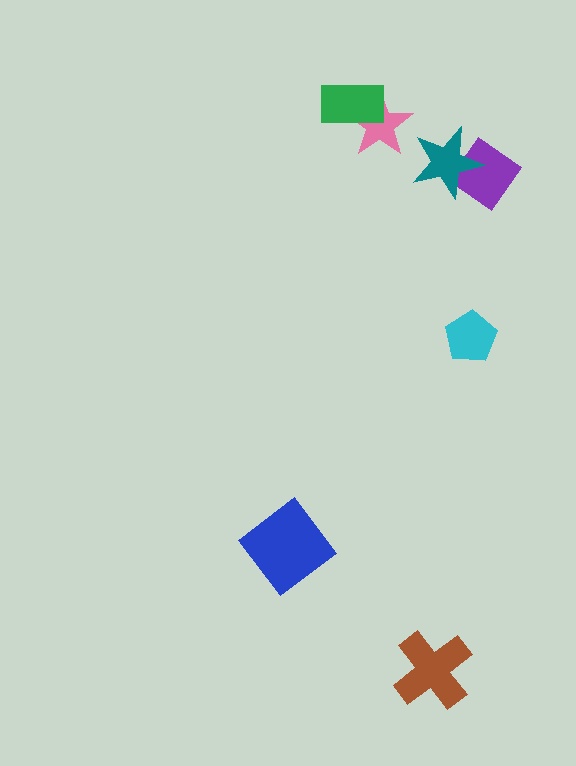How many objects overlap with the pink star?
1 object overlaps with the pink star.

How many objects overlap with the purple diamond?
1 object overlaps with the purple diamond.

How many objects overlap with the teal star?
1 object overlaps with the teal star.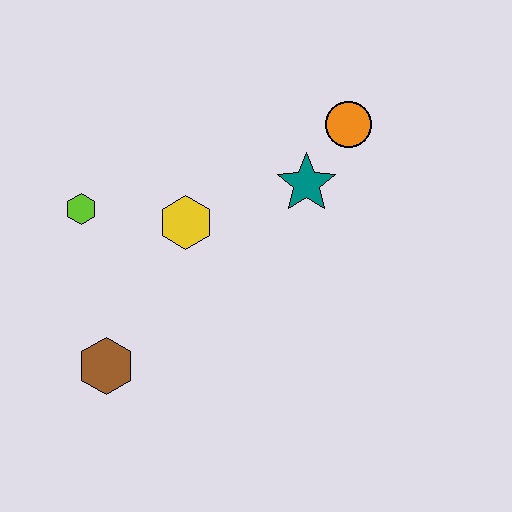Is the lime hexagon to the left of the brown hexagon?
Yes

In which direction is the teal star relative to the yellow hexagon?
The teal star is to the right of the yellow hexagon.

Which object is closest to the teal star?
The orange circle is closest to the teal star.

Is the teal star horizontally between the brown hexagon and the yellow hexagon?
No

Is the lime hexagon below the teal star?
Yes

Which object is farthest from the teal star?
The brown hexagon is farthest from the teal star.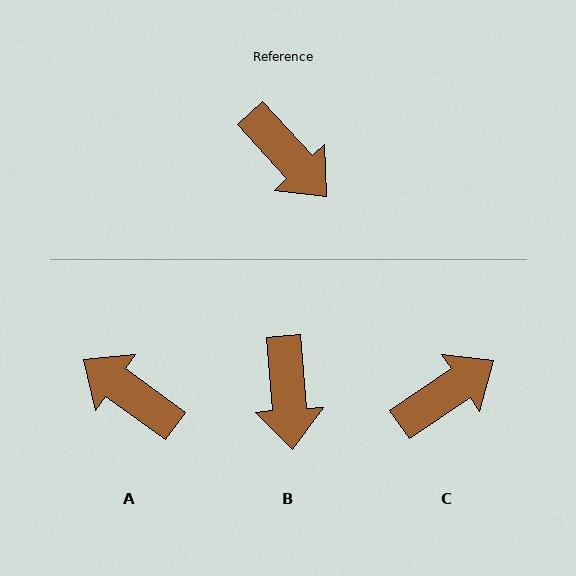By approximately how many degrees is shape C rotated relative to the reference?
Approximately 82 degrees counter-clockwise.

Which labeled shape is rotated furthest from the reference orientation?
A, about 168 degrees away.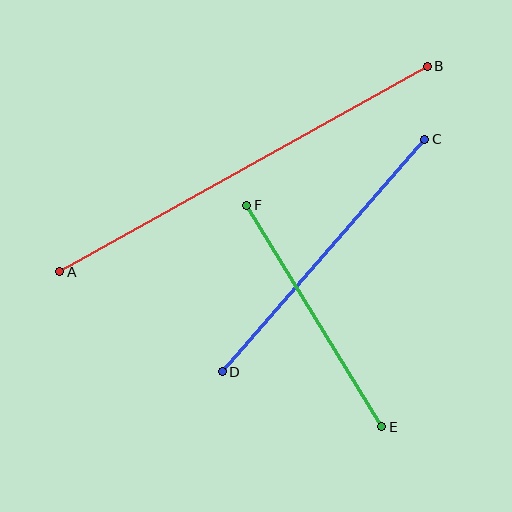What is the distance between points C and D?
The distance is approximately 308 pixels.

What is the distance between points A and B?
The distance is approximately 421 pixels.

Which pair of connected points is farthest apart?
Points A and B are farthest apart.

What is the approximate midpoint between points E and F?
The midpoint is at approximately (314, 316) pixels.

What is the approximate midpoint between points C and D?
The midpoint is at approximately (323, 256) pixels.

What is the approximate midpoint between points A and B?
The midpoint is at approximately (243, 169) pixels.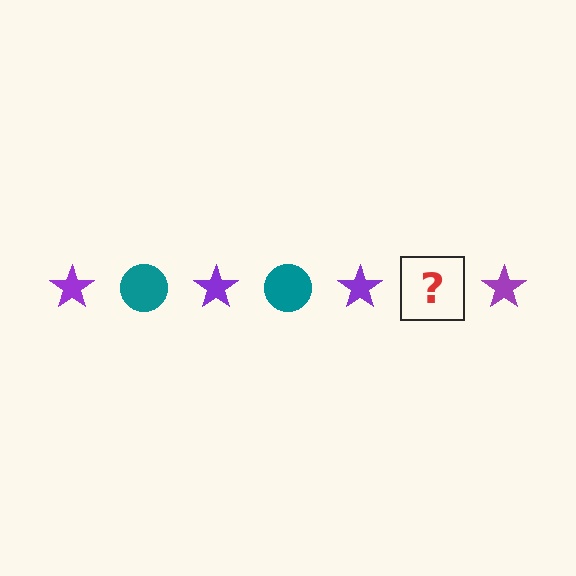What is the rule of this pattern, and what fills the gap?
The rule is that the pattern alternates between purple star and teal circle. The gap should be filled with a teal circle.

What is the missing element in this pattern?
The missing element is a teal circle.